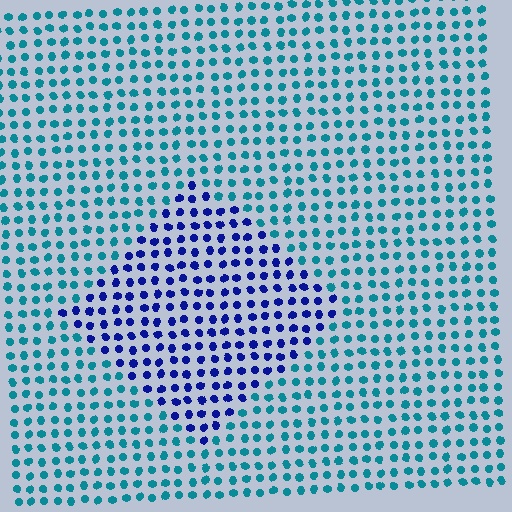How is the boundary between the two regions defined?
The boundary is defined purely by a slight shift in hue (about 50 degrees). Spacing, size, and orientation are identical on both sides.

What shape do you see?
I see a diamond.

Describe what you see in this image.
The image is filled with small teal elements in a uniform arrangement. A diamond-shaped region is visible where the elements are tinted to a slightly different hue, forming a subtle color boundary.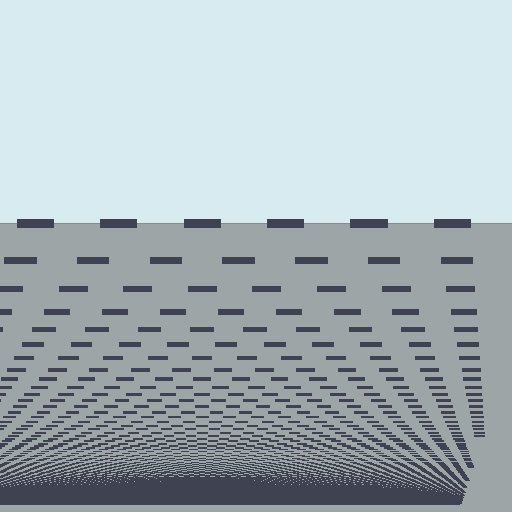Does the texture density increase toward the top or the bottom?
Density increases toward the bottom.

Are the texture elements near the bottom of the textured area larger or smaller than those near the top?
Smaller. The gradient is inverted — elements near the bottom are smaller and denser.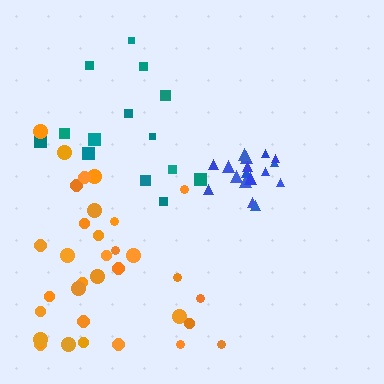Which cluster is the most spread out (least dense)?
Orange.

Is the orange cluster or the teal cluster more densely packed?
Teal.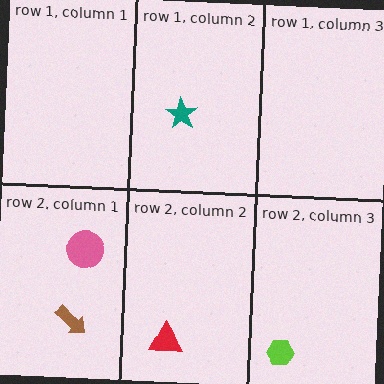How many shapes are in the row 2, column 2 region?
1.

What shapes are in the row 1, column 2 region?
The teal star.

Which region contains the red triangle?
The row 2, column 2 region.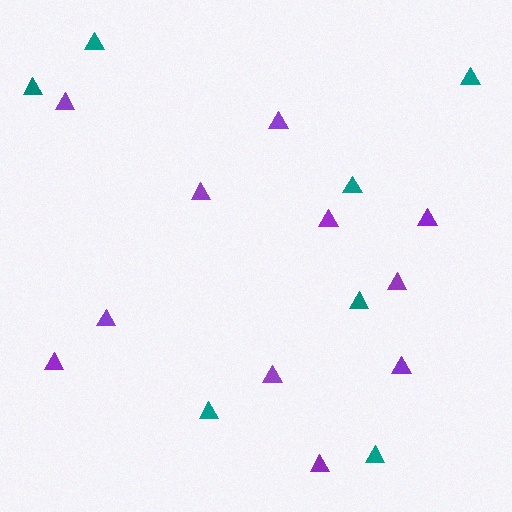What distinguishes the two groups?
There are 2 groups: one group of purple triangles (11) and one group of teal triangles (7).